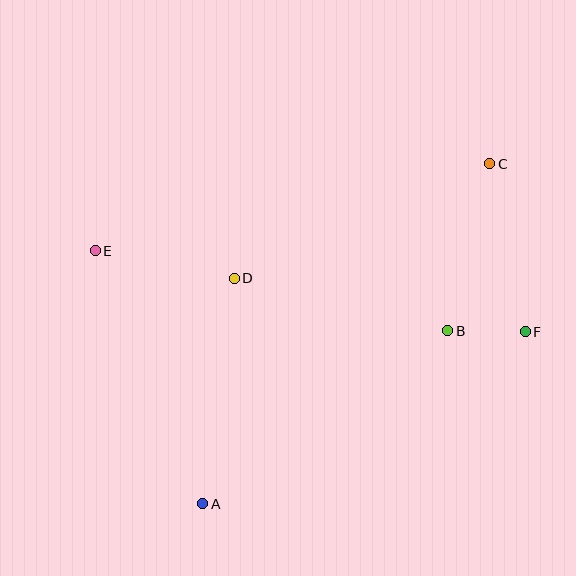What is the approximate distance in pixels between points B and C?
The distance between B and C is approximately 172 pixels.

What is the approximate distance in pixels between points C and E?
The distance between C and E is approximately 404 pixels.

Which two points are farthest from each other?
Points A and C are farthest from each other.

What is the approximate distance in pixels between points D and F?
The distance between D and F is approximately 296 pixels.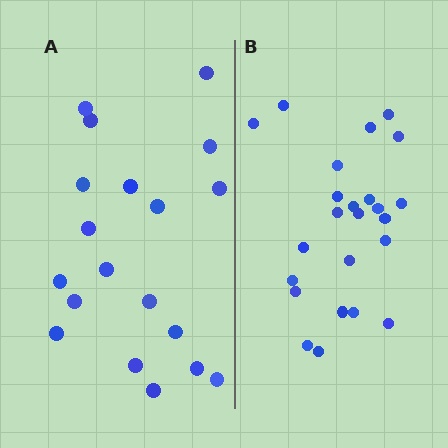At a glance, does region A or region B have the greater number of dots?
Region B (the right region) has more dots.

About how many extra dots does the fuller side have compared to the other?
Region B has about 5 more dots than region A.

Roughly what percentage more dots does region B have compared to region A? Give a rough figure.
About 25% more.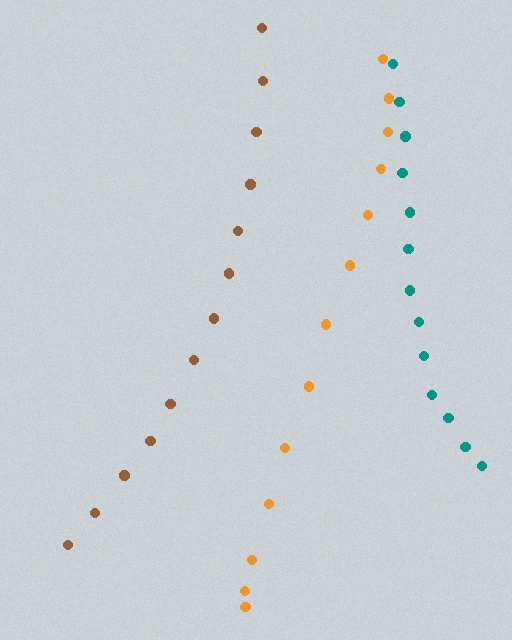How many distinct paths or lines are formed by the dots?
There are 3 distinct paths.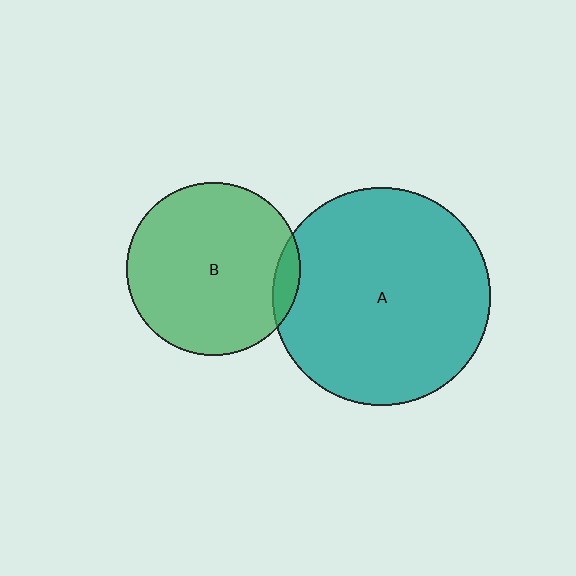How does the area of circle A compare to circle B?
Approximately 1.6 times.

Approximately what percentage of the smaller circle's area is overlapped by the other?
Approximately 5%.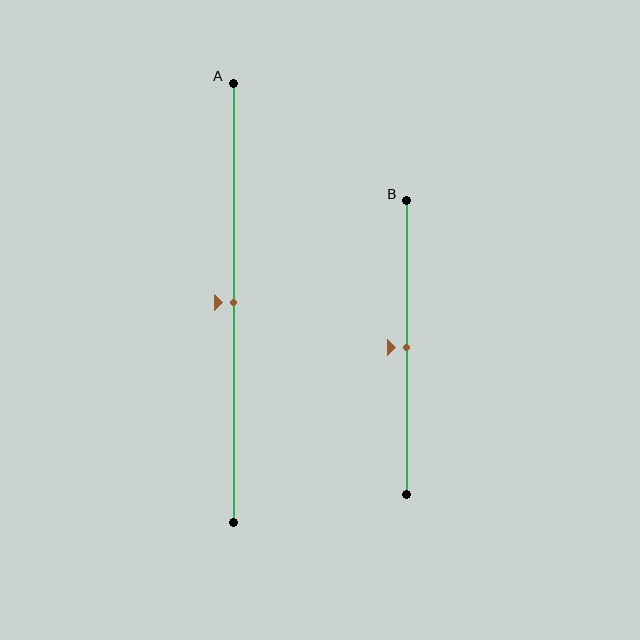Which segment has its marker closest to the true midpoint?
Segment A has its marker closest to the true midpoint.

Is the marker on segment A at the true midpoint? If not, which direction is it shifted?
Yes, the marker on segment A is at the true midpoint.